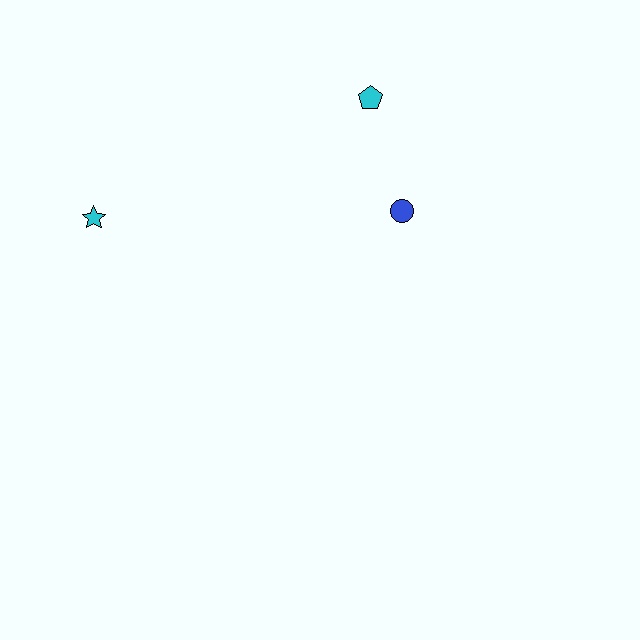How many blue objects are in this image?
There is 1 blue object.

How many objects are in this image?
There are 3 objects.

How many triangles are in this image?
There are no triangles.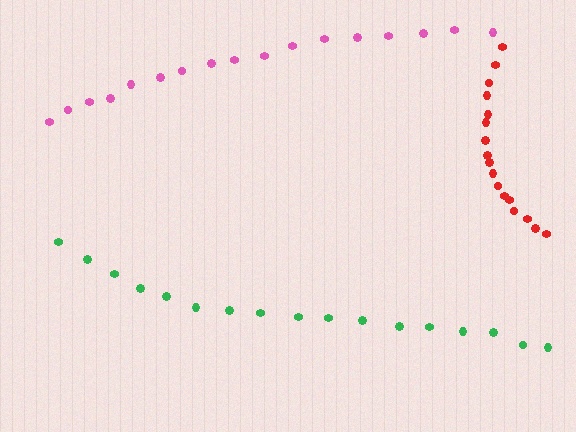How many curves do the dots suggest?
There are 3 distinct paths.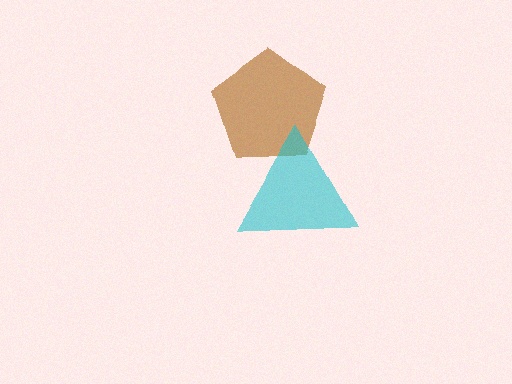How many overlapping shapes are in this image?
There are 2 overlapping shapes in the image.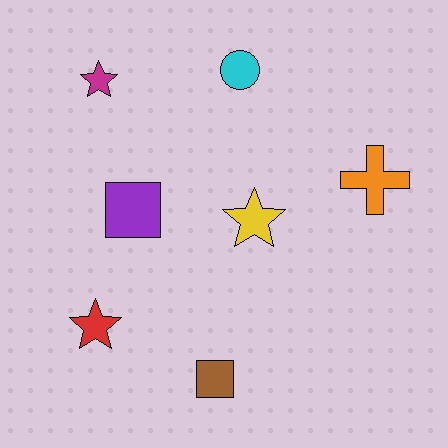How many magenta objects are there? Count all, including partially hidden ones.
There is 1 magenta object.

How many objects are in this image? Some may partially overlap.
There are 7 objects.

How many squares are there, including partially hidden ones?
There are 2 squares.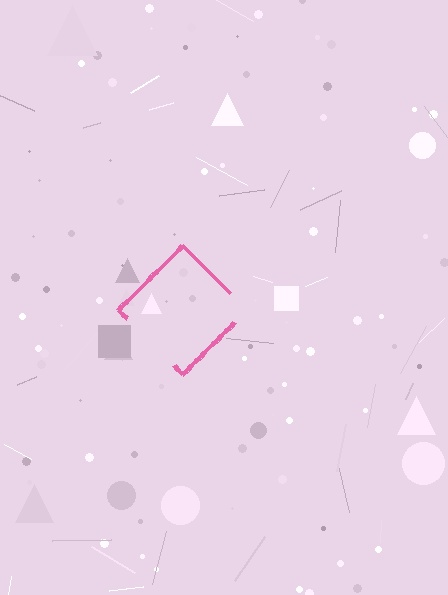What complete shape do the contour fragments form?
The contour fragments form a diamond.